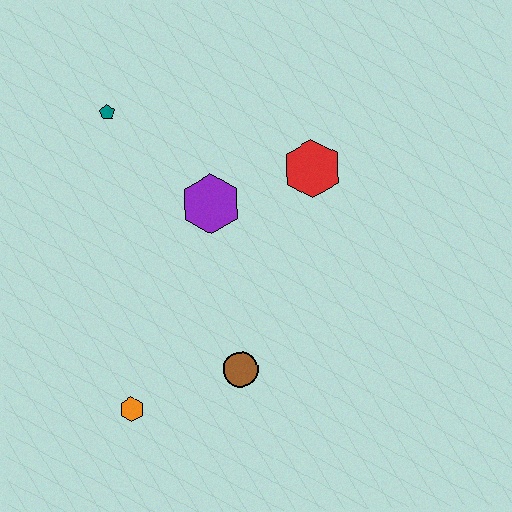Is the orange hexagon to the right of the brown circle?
No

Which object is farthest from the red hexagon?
The orange hexagon is farthest from the red hexagon.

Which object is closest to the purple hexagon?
The red hexagon is closest to the purple hexagon.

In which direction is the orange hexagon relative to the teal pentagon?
The orange hexagon is below the teal pentagon.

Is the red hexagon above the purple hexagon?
Yes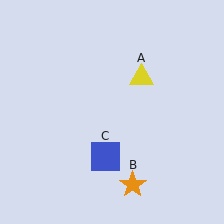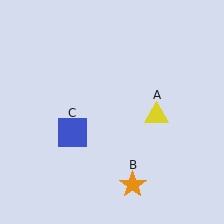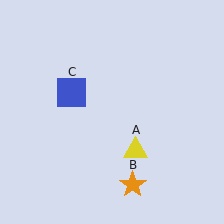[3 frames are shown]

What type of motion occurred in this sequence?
The yellow triangle (object A), blue square (object C) rotated clockwise around the center of the scene.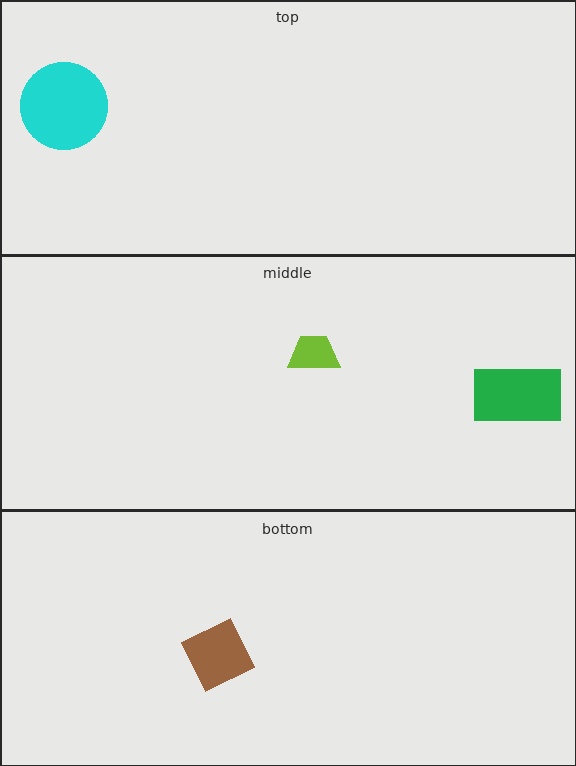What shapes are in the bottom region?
The brown diamond.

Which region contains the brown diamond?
The bottom region.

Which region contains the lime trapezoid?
The middle region.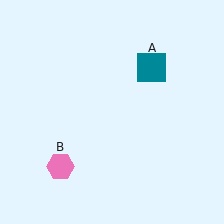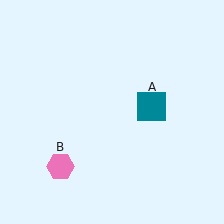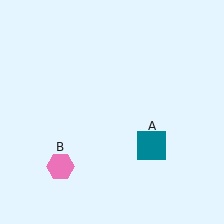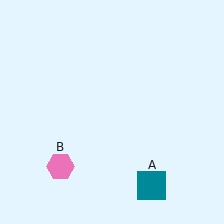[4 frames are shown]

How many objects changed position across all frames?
1 object changed position: teal square (object A).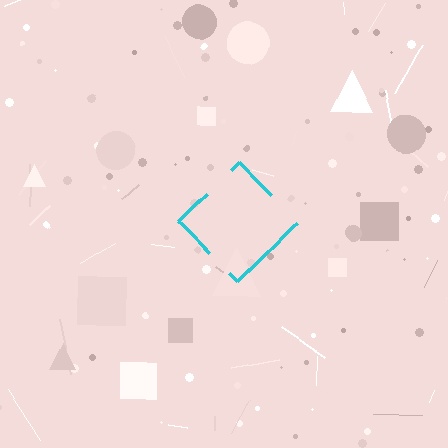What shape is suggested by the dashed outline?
The dashed outline suggests a diamond.